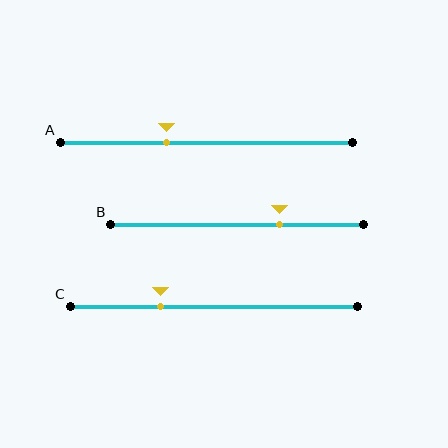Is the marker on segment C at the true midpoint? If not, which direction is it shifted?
No, the marker on segment C is shifted to the left by about 18% of the segment length.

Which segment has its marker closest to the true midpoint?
Segment A has its marker closest to the true midpoint.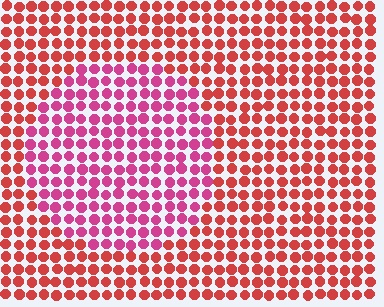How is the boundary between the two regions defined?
The boundary is defined purely by a slight shift in hue (about 34 degrees). Spacing, size, and orientation are identical on both sides.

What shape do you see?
I see a circle.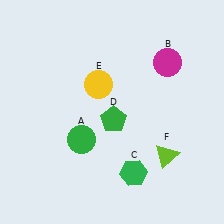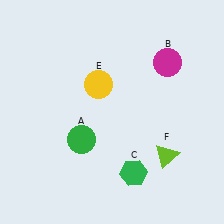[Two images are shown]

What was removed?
The green pentagon (D) was removed in Image 2.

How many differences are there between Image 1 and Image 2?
There is 1 difference between the two images.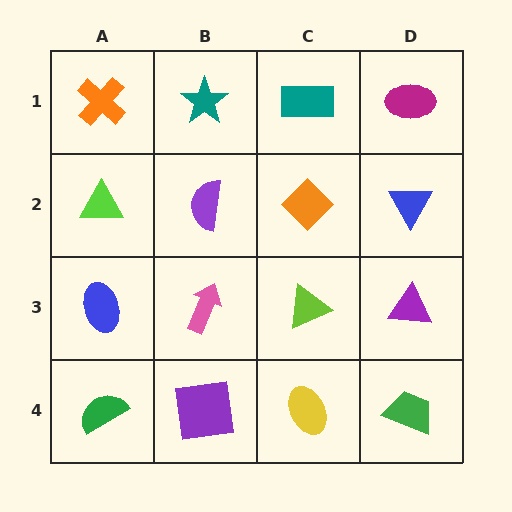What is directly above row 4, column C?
A lime triangle.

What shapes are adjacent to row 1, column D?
A blue triangle (row 2, column D), a teal rectangle (row 1, column C).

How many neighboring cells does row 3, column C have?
4.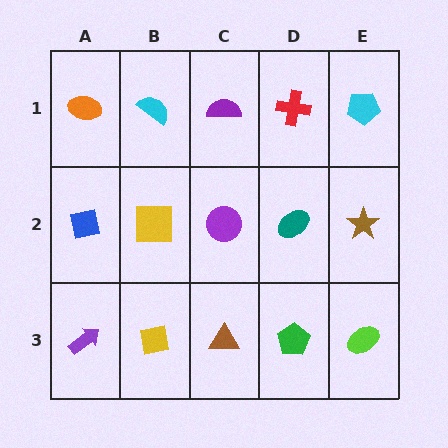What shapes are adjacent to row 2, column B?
A cyan semicircle (row 1, column B), a yellow square (row 3, column B), a blue square (row 2, column A), a purple circle (row 2, column C).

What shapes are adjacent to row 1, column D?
A teal ellipse (row 2, column D), a purple semicircle (row 1, column C), a cyan pentagon (row 1, column E).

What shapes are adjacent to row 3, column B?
A yellow square (row 2, column B), a purple arrow (row 3, column A), a brown triangle (row 3, column C).